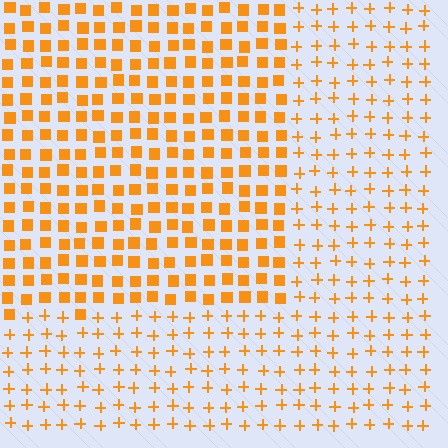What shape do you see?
I see a rectangle.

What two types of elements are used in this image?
The image uses squares inside the rectangle region and plus signs outside it.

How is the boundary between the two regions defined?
The boundary is defined by a change in element shape: squares inside vs. plus signs outside. All elements share the same color and spacing.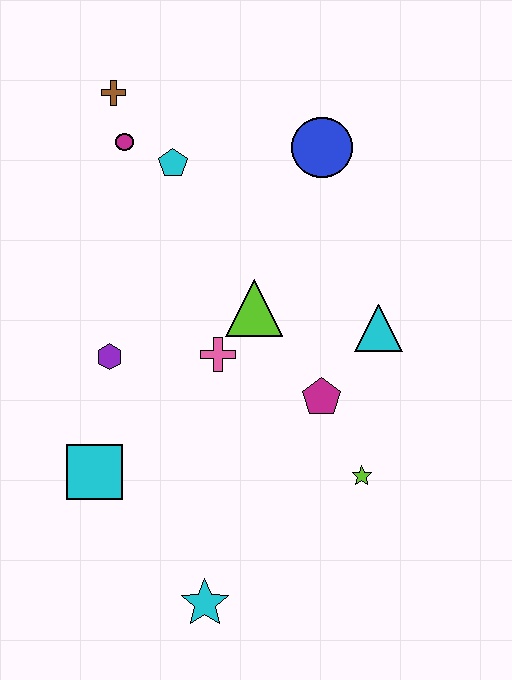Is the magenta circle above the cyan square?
Yes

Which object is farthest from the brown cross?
The cyan star is farthest from the brown cross.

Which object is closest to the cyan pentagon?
The magenta circle is closest to the cyan pentagon.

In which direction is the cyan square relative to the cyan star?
The cyan square is above the cyan star.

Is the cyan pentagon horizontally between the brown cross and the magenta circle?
No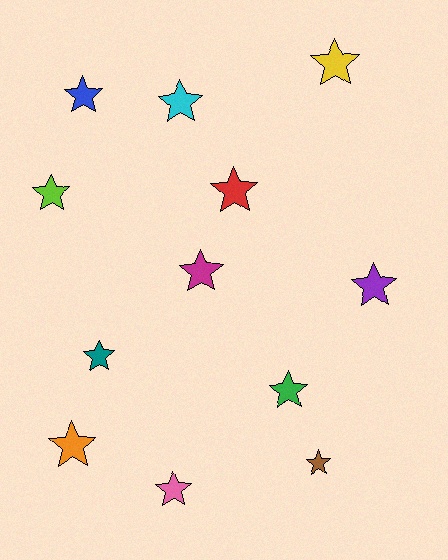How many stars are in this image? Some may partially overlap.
There are 12 stars.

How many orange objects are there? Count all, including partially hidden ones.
There is 1 orange object.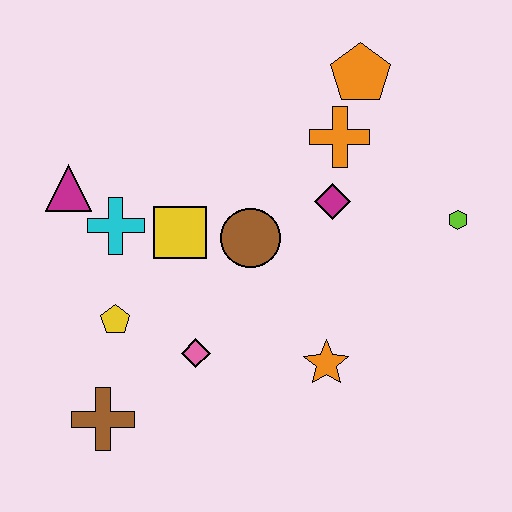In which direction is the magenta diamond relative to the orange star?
The magenta diamond is above the orange star.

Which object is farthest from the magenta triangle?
The lime hexagon is farthest from the magenta triangle.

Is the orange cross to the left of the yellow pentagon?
No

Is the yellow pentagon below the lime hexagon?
Yes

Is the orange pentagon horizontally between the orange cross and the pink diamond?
No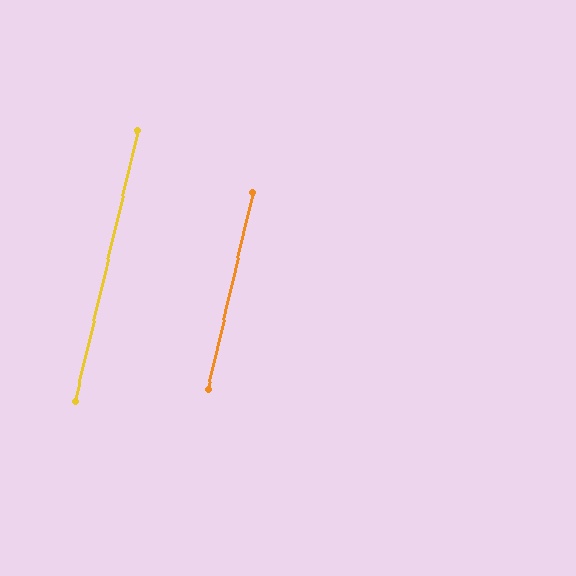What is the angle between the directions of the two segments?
Approximately 0 degrees.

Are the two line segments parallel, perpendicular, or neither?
Parallel — their directions differ by only 0.1°.